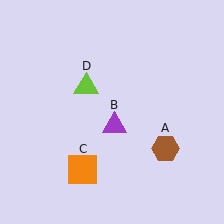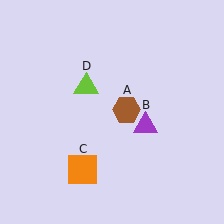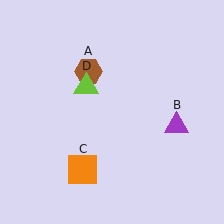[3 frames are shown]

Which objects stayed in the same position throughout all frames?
Orange square (object C) and lime triangle (object D) remained stationary.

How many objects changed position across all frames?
2 objects changed position: brown hexagon (object A), purple triangle (object B).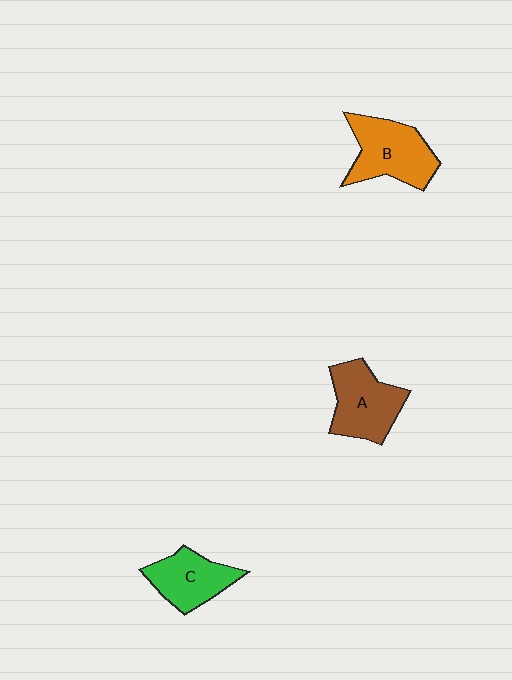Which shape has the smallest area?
Shape C (green).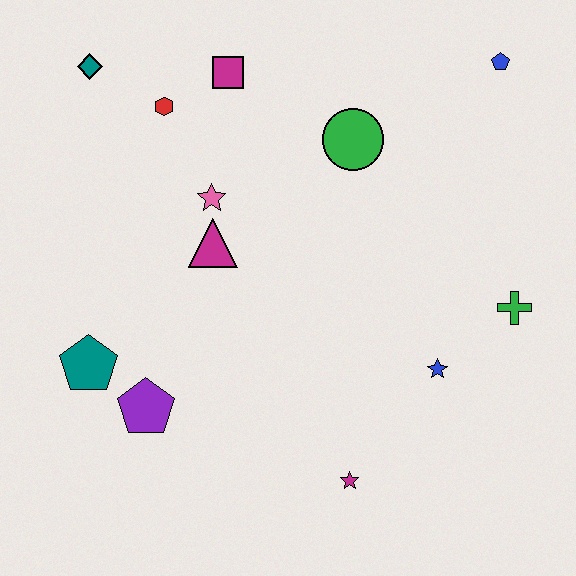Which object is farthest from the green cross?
The teal diamond is farthest from the green cross.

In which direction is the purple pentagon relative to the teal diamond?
The purple pentagon is below the teal diamond.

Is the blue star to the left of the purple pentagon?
No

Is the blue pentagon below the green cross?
No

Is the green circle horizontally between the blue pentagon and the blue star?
No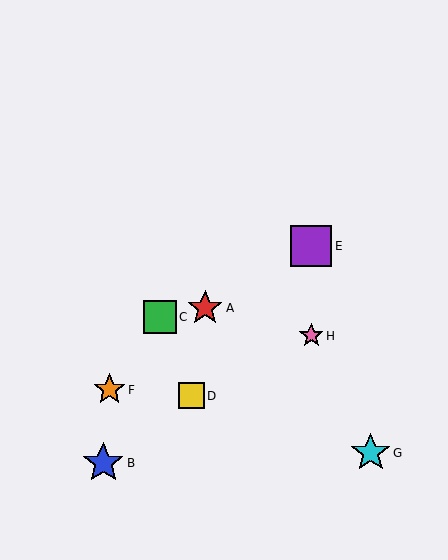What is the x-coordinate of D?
Object D is at x≈191.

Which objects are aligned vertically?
Objects E, H are aligned vertically.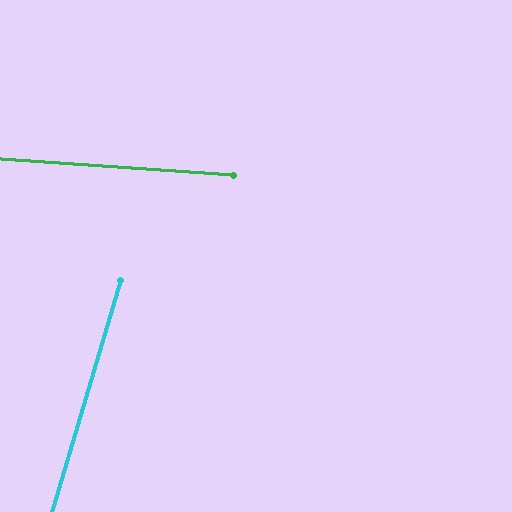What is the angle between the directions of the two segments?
Approximately 77 degrees.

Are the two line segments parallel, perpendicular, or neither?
Neither parallel nor perpendicular — they differ by about 77°.